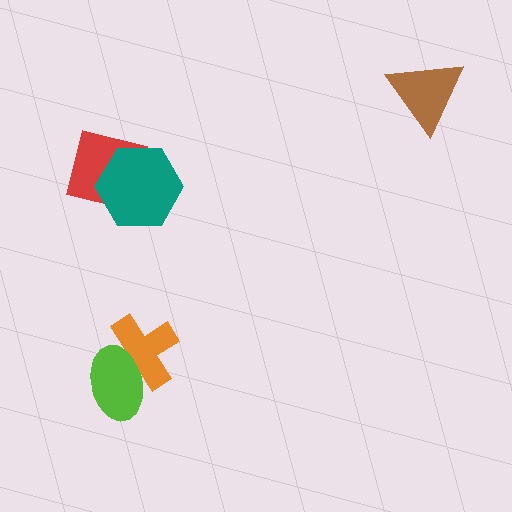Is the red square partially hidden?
Yes, it is partially covered by another shape.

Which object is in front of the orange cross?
The lime ellipse is in front of the orange cross.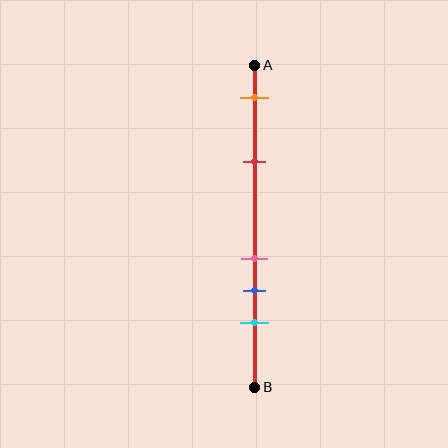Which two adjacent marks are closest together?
The pink and blue marks are the closest adjacent pair.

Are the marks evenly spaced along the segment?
No, the marks are not evenly spaced.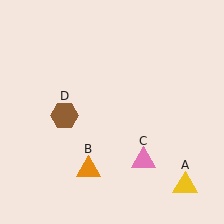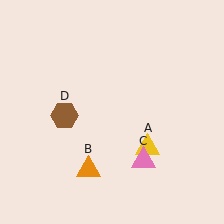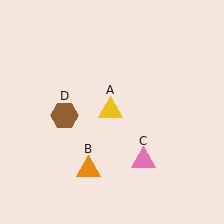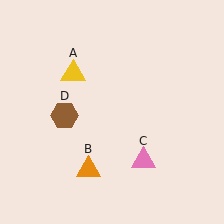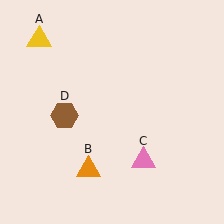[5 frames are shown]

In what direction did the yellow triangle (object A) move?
The yellow triangle (object A) moved up and to the left.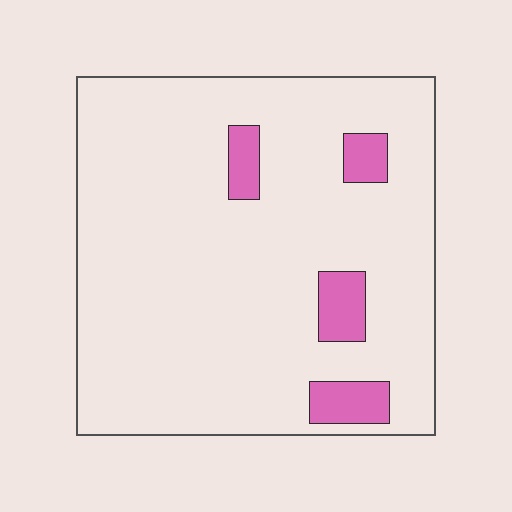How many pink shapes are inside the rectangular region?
4.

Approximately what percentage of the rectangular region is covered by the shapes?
Approximately 10%.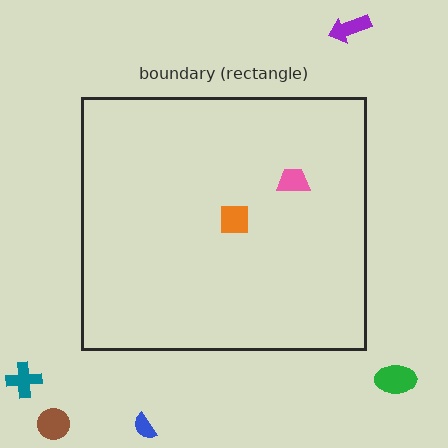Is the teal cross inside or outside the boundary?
Outside.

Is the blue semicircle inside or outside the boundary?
Outside.